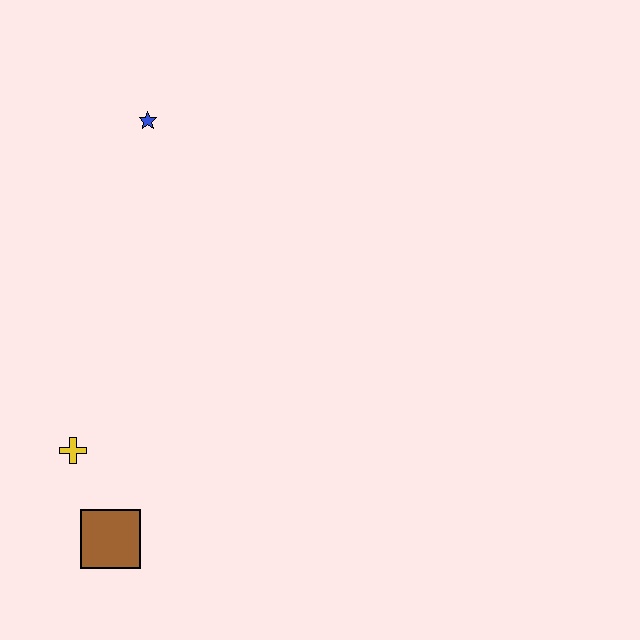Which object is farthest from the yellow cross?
The blue star is farthest from the yellow cross.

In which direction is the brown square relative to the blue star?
The brown square is below the blue star.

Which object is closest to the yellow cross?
The brown square is closest to the yellow cross.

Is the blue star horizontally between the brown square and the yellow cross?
No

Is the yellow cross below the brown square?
No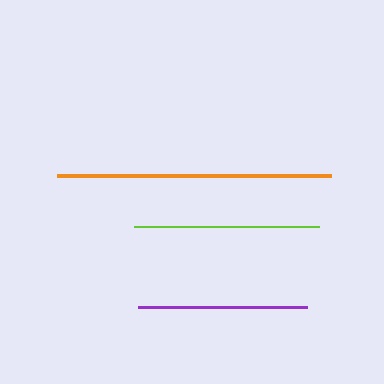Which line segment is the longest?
The orange line is the longest at approximately 275 pixels.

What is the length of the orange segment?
The orange segment is approximately 275 pixels long.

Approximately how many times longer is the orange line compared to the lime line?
The orange line is approximately 1.5 times the length of the lime line.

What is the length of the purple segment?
The purple segment is approximately 169 pixels long.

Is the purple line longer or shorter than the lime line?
The lime line is longer than the purple line.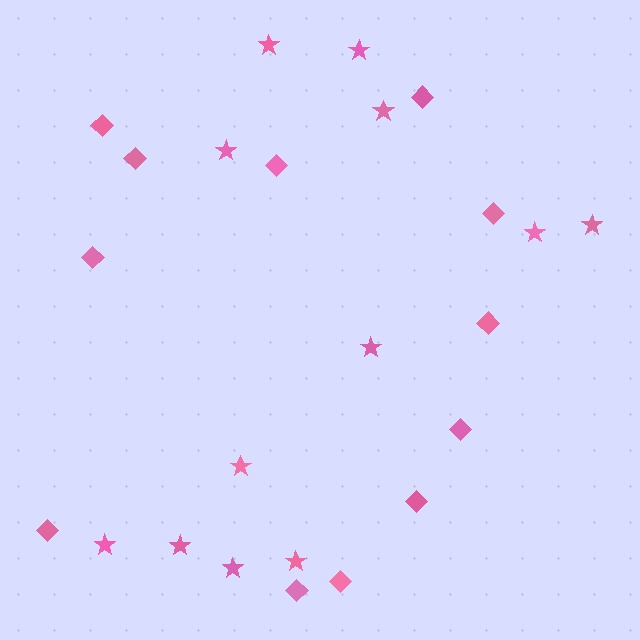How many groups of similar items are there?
There are 2 groups: one group of stars (12) and one group of diamonds (12).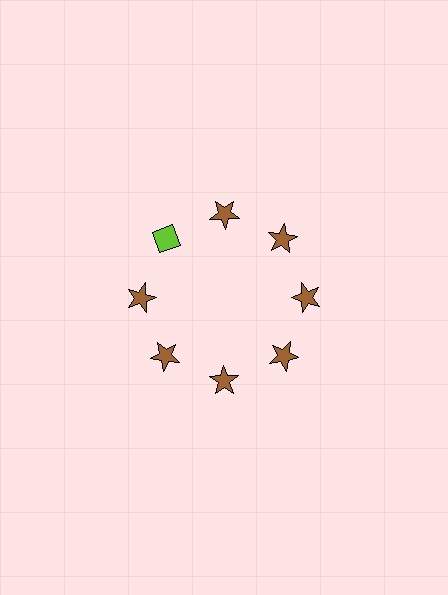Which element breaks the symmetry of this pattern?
The lime diamond at roughly the 10 o'clock position breaks the symmetry. All other shapes are brown stars.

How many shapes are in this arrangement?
There are 8 shapes arranged in a ring pattern.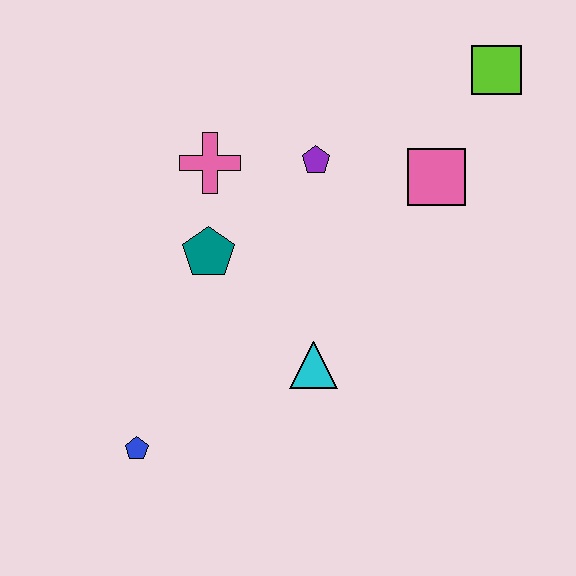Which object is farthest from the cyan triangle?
The lime square is farthest from the cyan triangle.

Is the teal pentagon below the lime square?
Yes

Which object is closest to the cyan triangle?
The teal pentagon is closest to the cyan triangle.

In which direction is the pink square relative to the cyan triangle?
The pink square is above the cyan triangle.